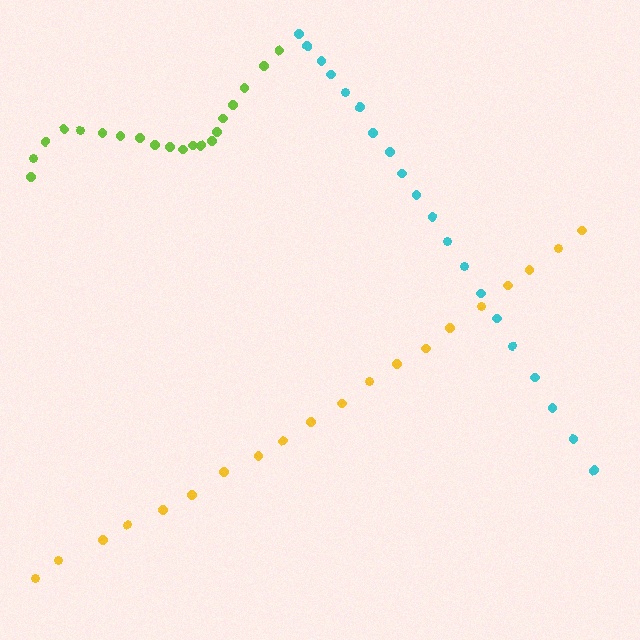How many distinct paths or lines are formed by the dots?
There are 3 distinct paths.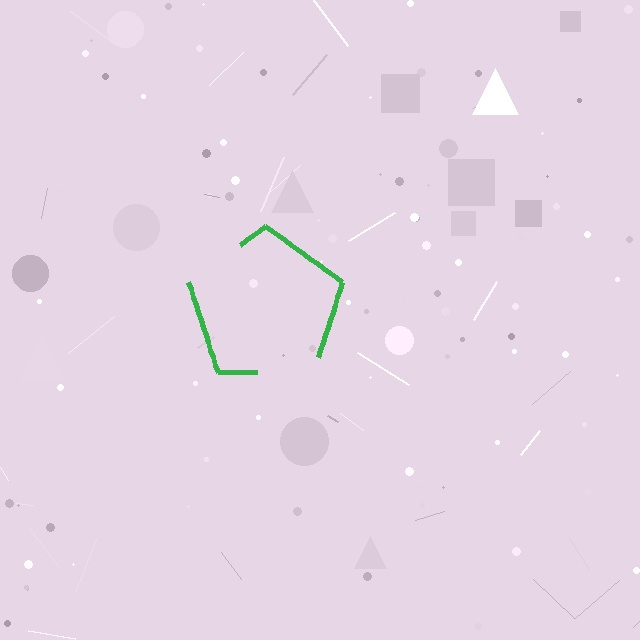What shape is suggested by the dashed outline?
The dashed outline suggests a pentagon.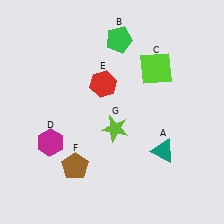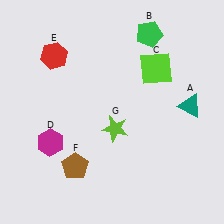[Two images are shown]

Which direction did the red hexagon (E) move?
The red hexagon (E) moved left.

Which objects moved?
The objects that moved are: the teal triangle (A), the green pentagon (B), the red hexagon (E).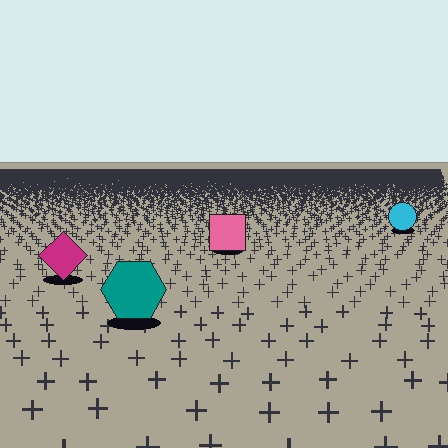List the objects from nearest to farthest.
From nearest to farthest: the teal hexagon, the magenta diamond, the pink square, the cyan circle.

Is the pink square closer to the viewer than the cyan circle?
Yes. The pink square is closer — you can tell from the texture gradient: the ground texture is coarser near it.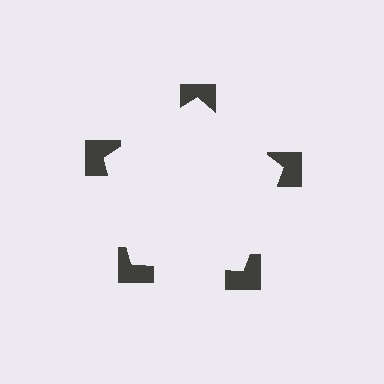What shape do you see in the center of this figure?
An illusory pentagon — its edges are inferred from the aligned wedge cuts in the notched squares, not physically drawn.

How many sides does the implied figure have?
5 sides.